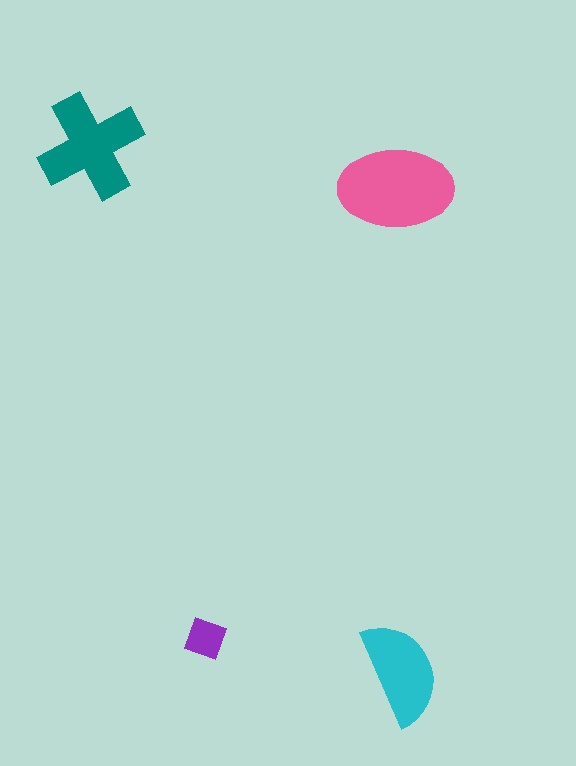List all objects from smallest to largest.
The purple square, the cyan semicircle, the teal cross, the pink ellipse.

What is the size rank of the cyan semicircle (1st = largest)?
3rd.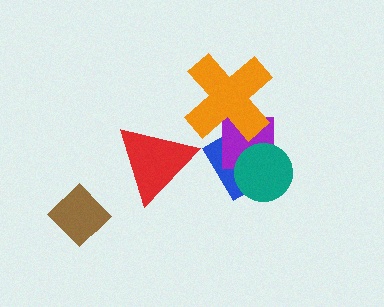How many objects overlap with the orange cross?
2 objects overlap with the orange cross.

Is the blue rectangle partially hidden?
Yes, it is partially covered by another shape.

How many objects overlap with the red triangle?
0 objects overlap with the red triangle.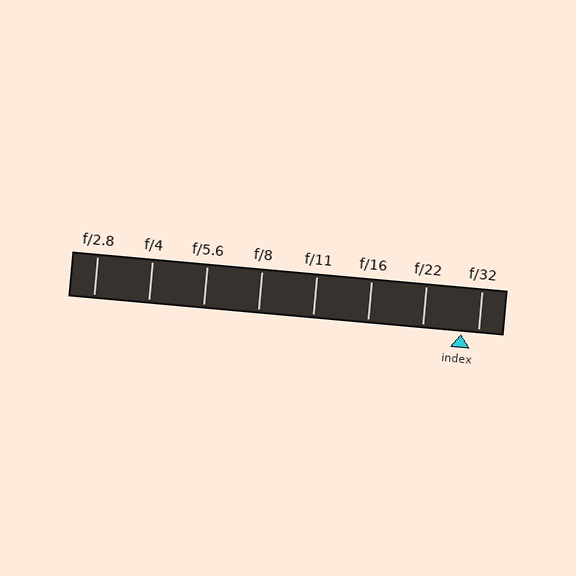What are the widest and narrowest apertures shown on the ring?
The widest aperture shown is f/2.8 and the narrowest is f/32.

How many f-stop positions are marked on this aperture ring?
There are 8 f-stop positions marked.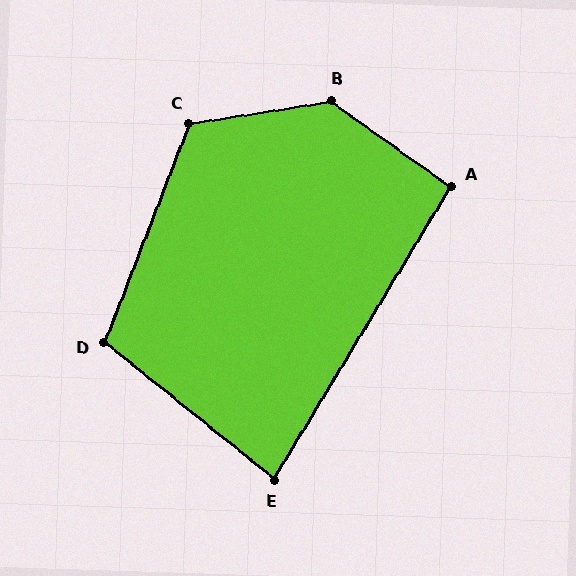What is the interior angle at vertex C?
Approximately 120 degrees (obtuse).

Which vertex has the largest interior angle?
B, at approximately 135 degrees.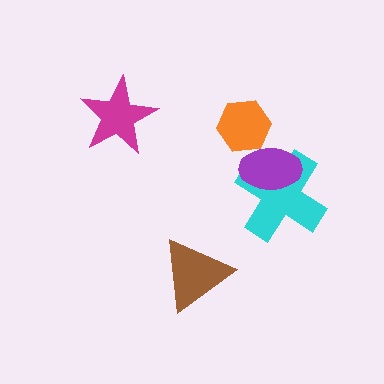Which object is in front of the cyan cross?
The purple ellipse is in front of the cyan cross.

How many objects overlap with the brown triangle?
0 objects overlap with the brown triangle.